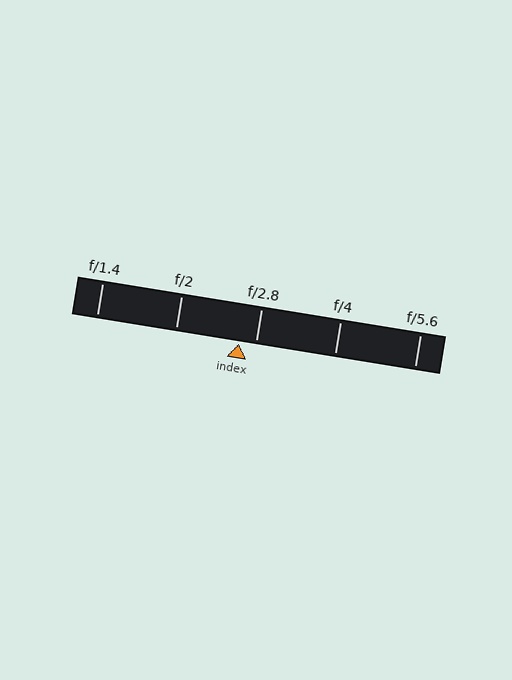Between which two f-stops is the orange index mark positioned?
The index mark is between f/2 and f/2.8.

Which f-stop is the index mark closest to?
The index mark is closest to f/2.8.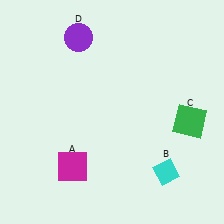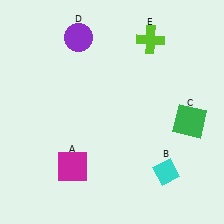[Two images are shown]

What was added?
A lime cross (E) was added in Image 2.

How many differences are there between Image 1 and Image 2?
There is 1 difference between the two images.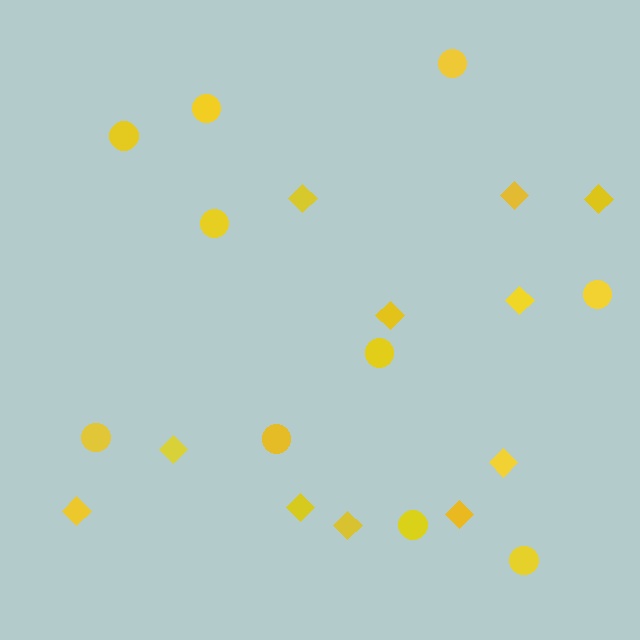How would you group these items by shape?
There are 2 groups: one group of circles (10) and one group of diamonds (11).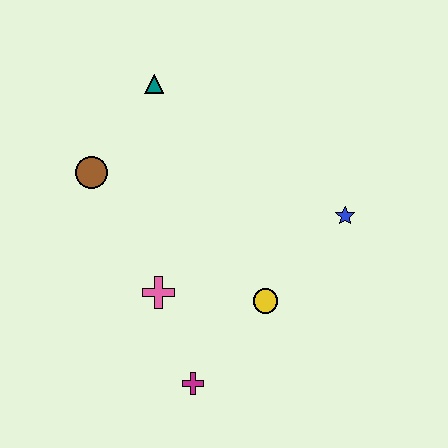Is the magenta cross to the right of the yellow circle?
No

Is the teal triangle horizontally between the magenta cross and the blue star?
No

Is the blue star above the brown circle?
No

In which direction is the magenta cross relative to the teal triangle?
The magenta cross is below the teal triangle.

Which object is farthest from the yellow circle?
The teal triangle is farthest from the yellow circle.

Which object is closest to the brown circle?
The teal triangle is closest to the brown circle.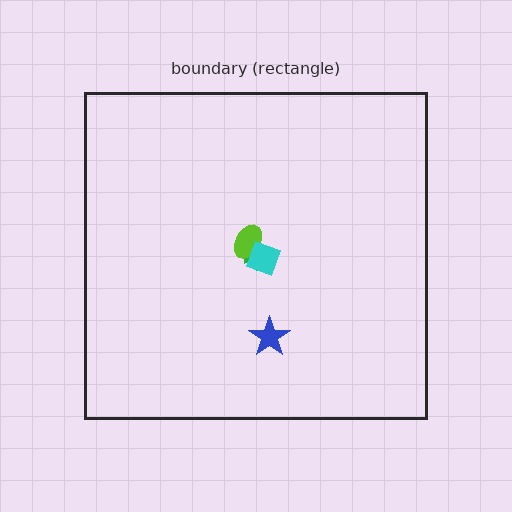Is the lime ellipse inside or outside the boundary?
Inside.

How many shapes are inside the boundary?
4 inside, 0 outside.